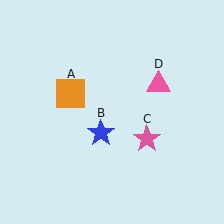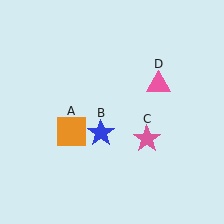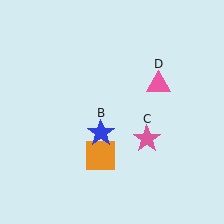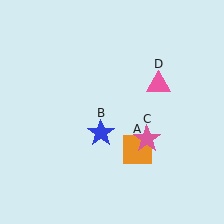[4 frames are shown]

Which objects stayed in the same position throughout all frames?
Blue star (object B) and pink star (object C) and pink triangle (object D) remained stationary.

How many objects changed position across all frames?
1 object changed position: orange square (object A).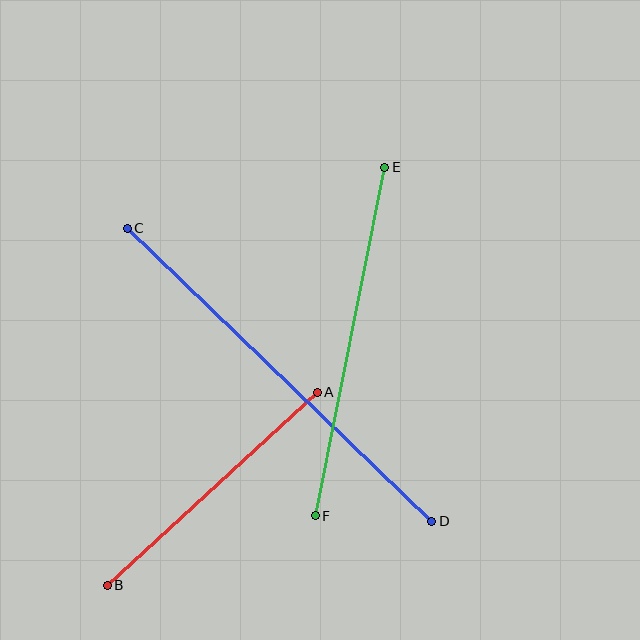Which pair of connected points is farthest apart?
Points C and D are farthest apart.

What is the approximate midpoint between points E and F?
The midpoint is at approximately (350, 342) pixels.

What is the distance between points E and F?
The distance is approximately 355 pixels.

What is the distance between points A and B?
The distance is approximately 285 pixels.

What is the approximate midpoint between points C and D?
The midpoint is at approximately (280, 375) pixels.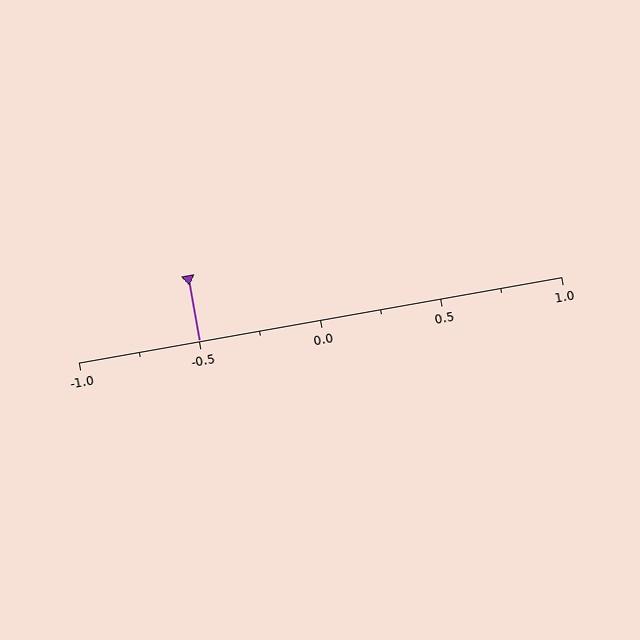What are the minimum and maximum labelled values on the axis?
The axis runs from -1.0 to 1.0.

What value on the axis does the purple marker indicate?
The marker indicates approximately -0.5.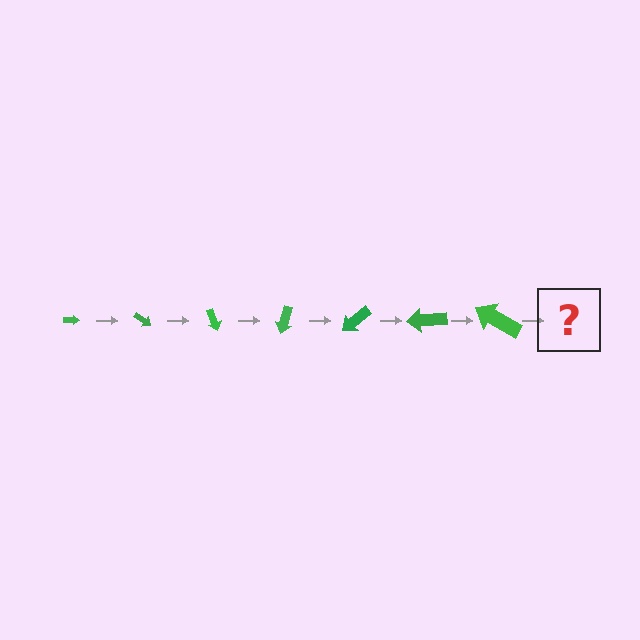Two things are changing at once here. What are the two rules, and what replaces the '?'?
The two rules are that the arrow grows larger each step and it rotates 35 degrees each step. The '?' should be an arrow, larger than the previous one and rotated 245 degrees from the start.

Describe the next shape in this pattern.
It should be an arrow, larger than the previous one and rotated 245 degrees from the start.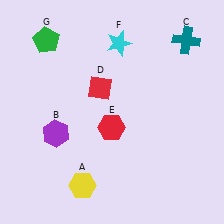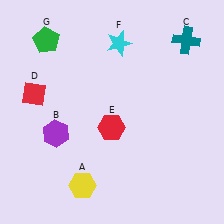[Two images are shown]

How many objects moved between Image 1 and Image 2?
1 object moved between the two images.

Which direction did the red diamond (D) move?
The red diamond (D) moved left.